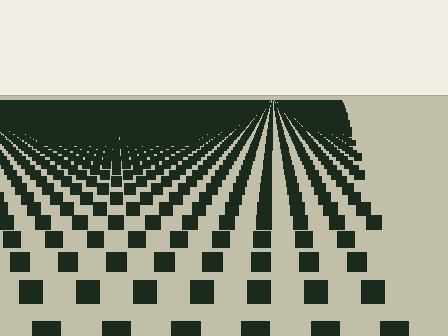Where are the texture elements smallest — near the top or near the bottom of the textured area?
Near the top.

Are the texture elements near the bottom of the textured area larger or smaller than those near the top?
Larger. Near the bottom, elements are closer to the viewer and appear at a bigger on-screen size.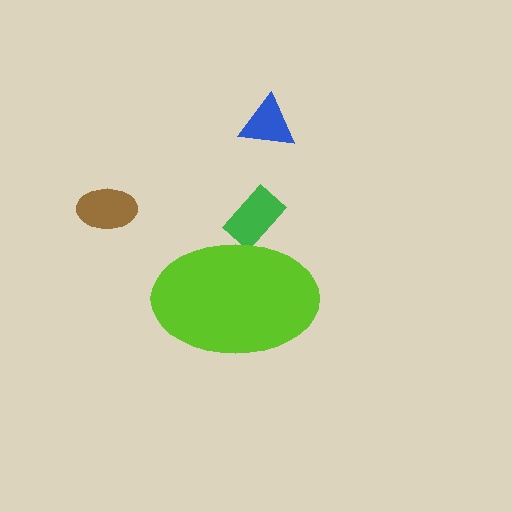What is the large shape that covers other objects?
A lime ellipse.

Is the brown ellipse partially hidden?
No, the brown ellipse is fully visible.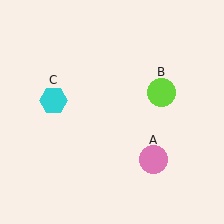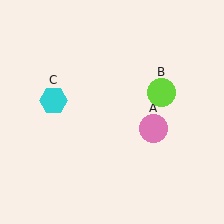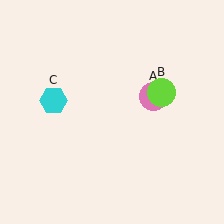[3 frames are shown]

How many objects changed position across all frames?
1 object changed position: pink circle (object A).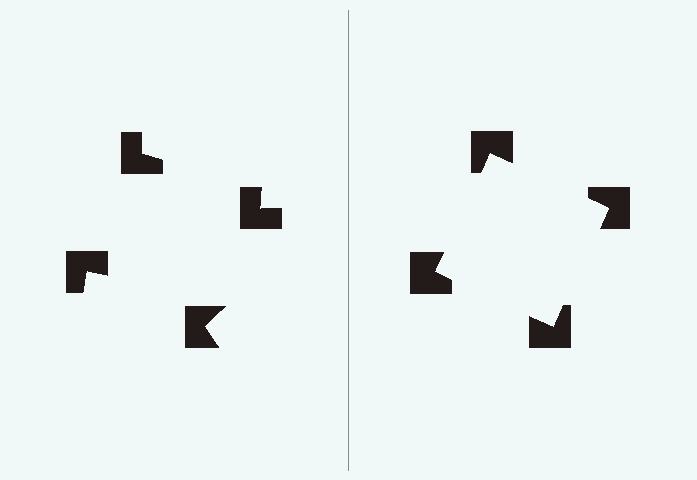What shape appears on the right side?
An illusory square.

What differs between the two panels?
The notched squares are positioned identically on both sides; only the wedge orientations differ. On the right they align to a square; on the left they are misaligned.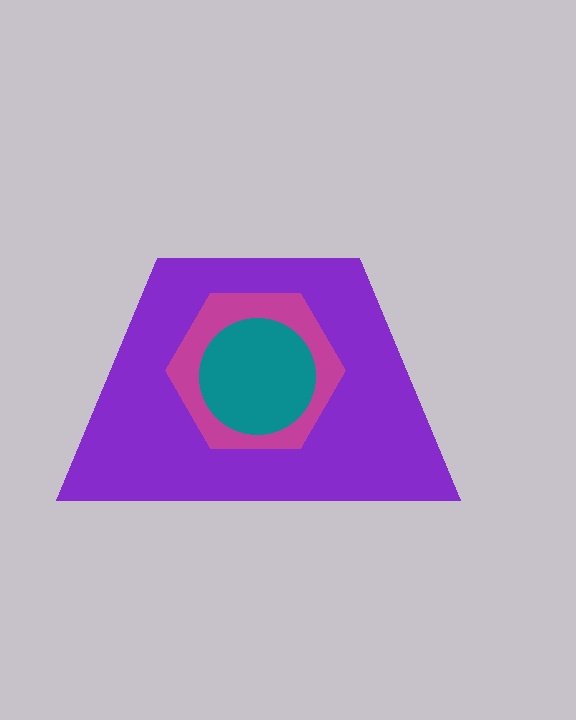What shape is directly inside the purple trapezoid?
The magenta hexagon.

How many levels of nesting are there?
3.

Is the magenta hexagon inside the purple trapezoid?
Yes.